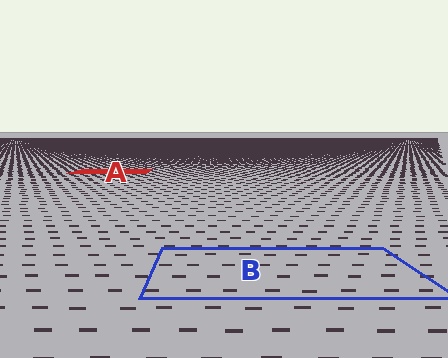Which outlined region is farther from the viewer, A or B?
Region A is farther from the viewer — the texture elements inside it appear smaller and more densely packed.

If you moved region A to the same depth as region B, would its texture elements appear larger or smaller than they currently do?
They would appear larger. At a closer depth, the same texture elements are projected at a bigger on-screen size.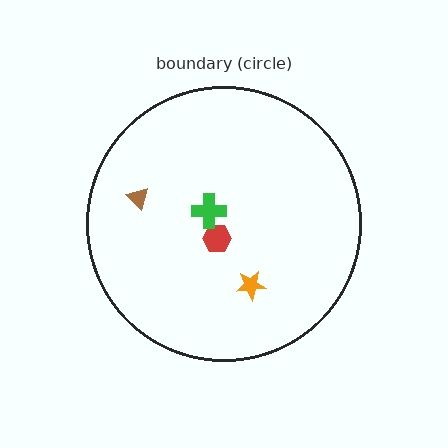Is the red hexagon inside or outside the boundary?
Inside.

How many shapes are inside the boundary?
4 inside, 0 outside.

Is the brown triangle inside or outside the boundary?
Inside.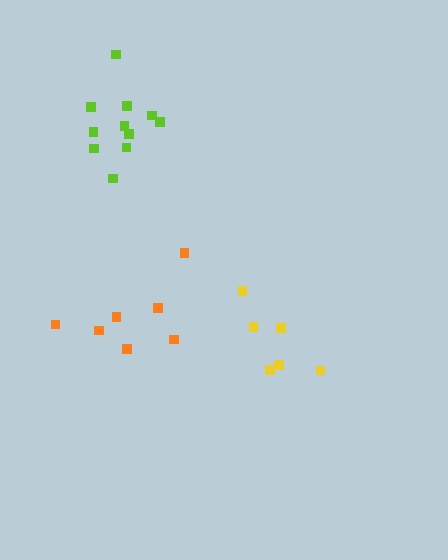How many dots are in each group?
Group 1: 7 dots, Group 2: 6 dots, Group 3: 11 dots (24 total).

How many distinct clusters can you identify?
There are 3 distinct clusters.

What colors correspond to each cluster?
The clusters are colored: orange, yellow, lime.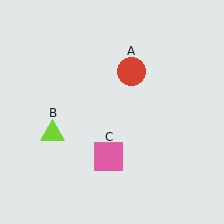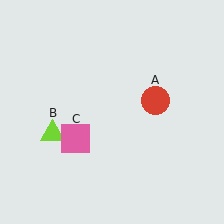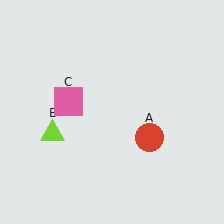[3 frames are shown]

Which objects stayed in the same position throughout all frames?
Lime triangle (object B) remained stationary.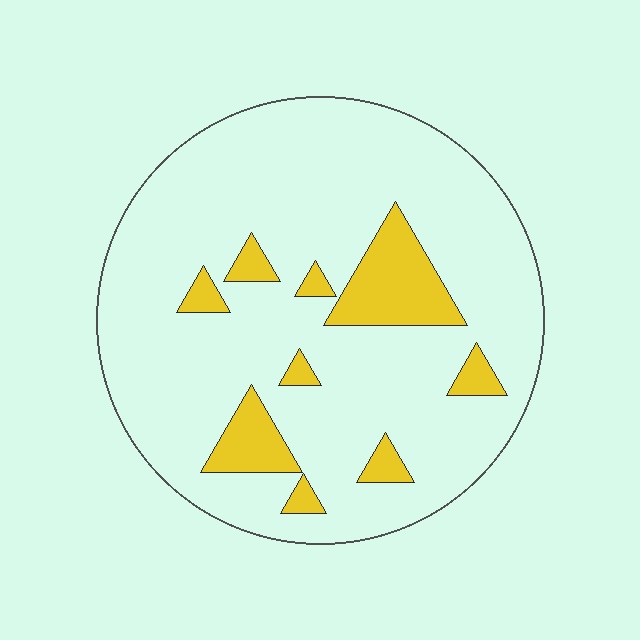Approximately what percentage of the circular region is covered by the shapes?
Approximately 15%.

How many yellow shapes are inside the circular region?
9.